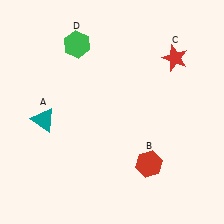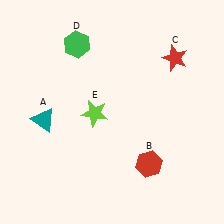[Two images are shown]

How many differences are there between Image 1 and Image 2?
There is 1 difference between the two images.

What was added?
A lime star (E) was added in Image 2.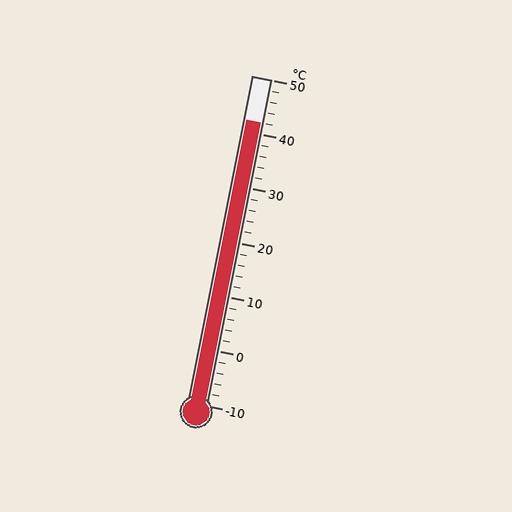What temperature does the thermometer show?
The thermometer shows approximately 42°C.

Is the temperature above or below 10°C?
The temperature is above 10°C.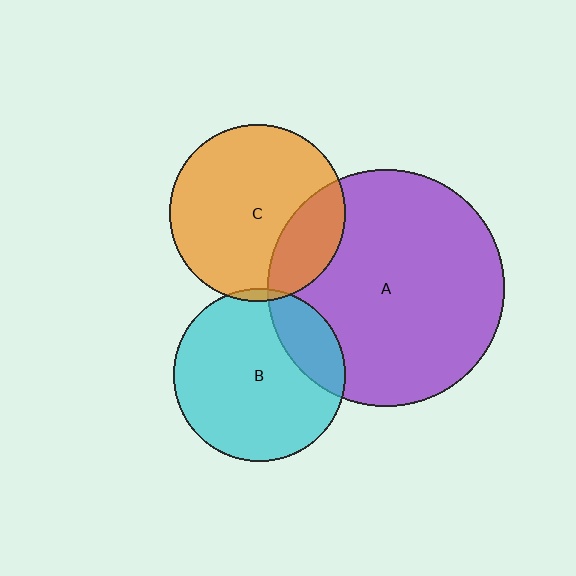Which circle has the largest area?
Circle A (purple).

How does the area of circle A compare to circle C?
Approximately 1.8 times.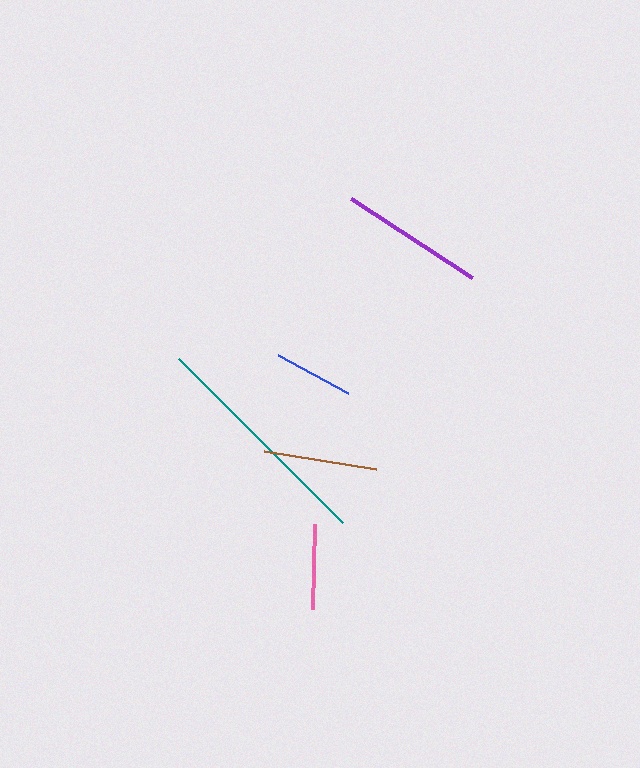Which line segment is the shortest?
The blue line is the shortest at approximately 80 pixels.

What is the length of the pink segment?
The pink segment is approximately 85 pixels long.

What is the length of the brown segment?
The brown segment is approximately 113 pixels long.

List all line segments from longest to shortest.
From longest to shortest: teal, purple, brown, pink, blue.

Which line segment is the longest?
The teal line is the longest at approximately 232 pixels.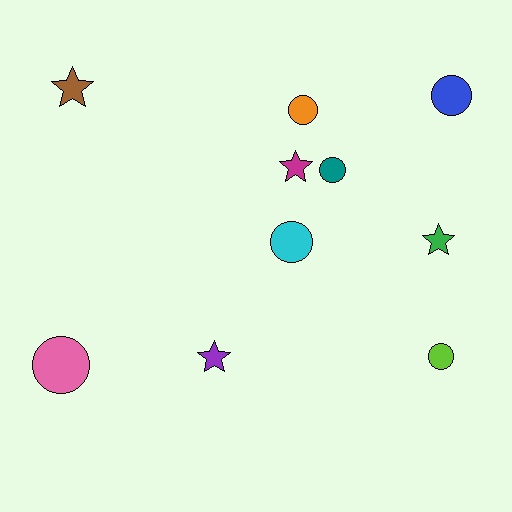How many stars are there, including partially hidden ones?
There are 4 stars.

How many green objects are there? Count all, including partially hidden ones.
There is 1 green object.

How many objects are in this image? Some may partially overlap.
There are 10 objects.